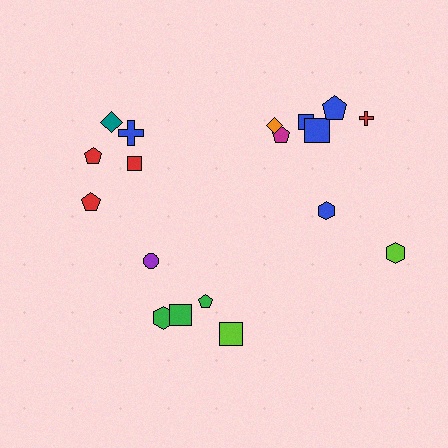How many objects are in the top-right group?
There are 8 objects.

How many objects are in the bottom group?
There are 5 objects.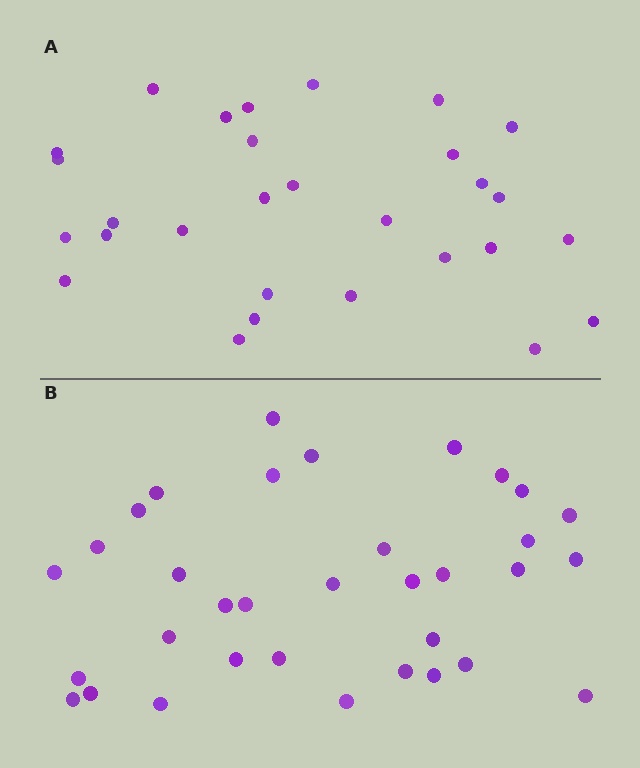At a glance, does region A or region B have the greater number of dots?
Region B (the bottom region) has more dots.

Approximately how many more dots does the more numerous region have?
Region B has about 5 more dots than region A.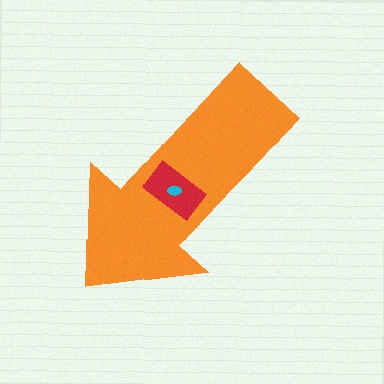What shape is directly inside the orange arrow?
The red rectangle.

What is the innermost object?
The cyan ellipse.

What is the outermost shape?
The orange arrow.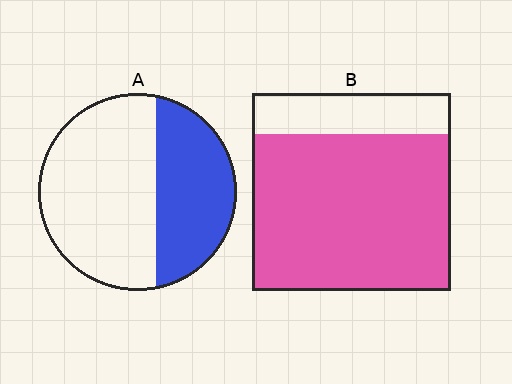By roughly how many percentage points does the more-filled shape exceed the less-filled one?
By roughly 40 percentage points (B over A).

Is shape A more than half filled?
No.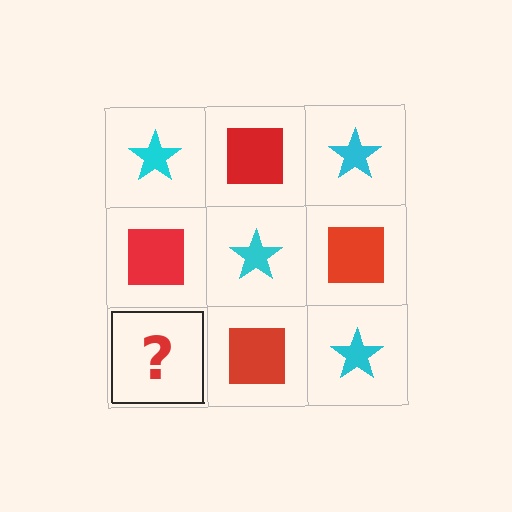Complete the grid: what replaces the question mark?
The question mark should be replaced with a cyan star.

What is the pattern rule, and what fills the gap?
The rule is that it alternates cyan star and red square in a checkerboard pattern. The gap should be filled with a cyan star.